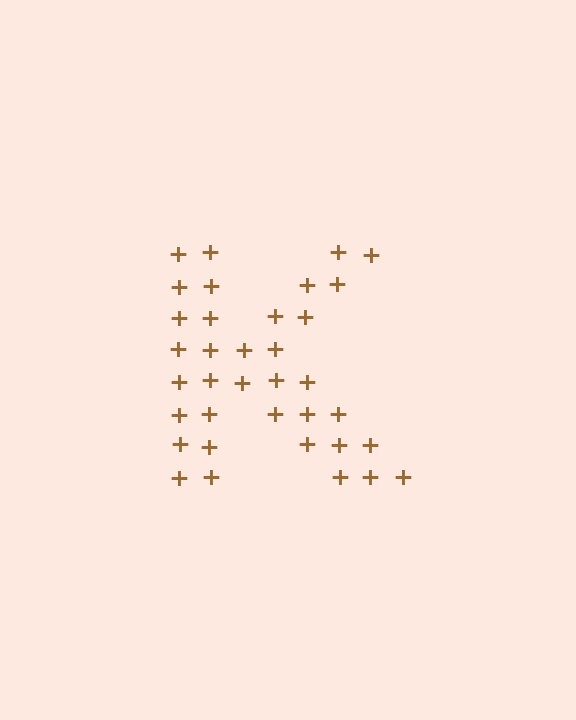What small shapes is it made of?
It is made of small plus signs.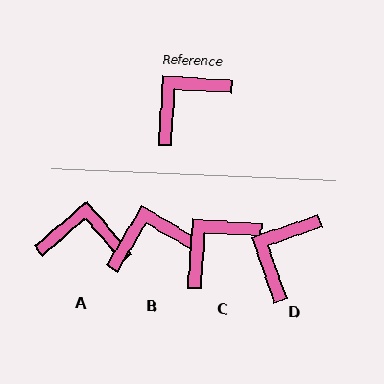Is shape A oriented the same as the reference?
No, it is off by about 46 degrees.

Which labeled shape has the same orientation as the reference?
C.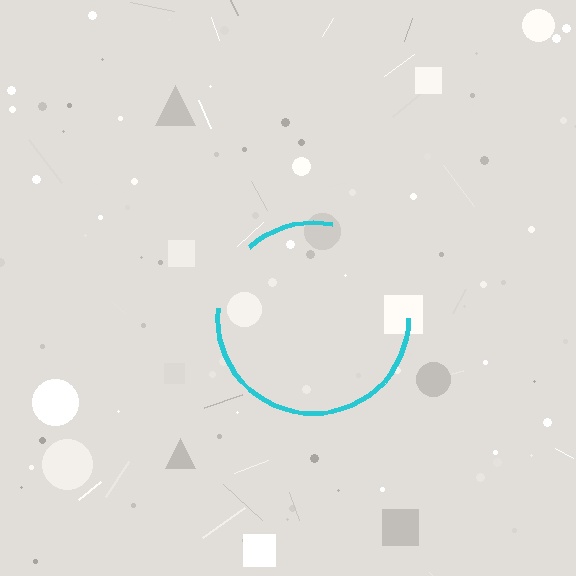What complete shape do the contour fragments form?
The contour fragments form a circle.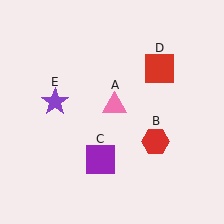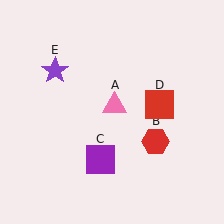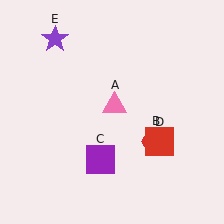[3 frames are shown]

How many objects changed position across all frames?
2 objects changed position: red square (object D), purple star (object E).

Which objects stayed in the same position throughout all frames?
Pink triangle (object A) and red hexagon (object B) and purple square (object C) remained stationary.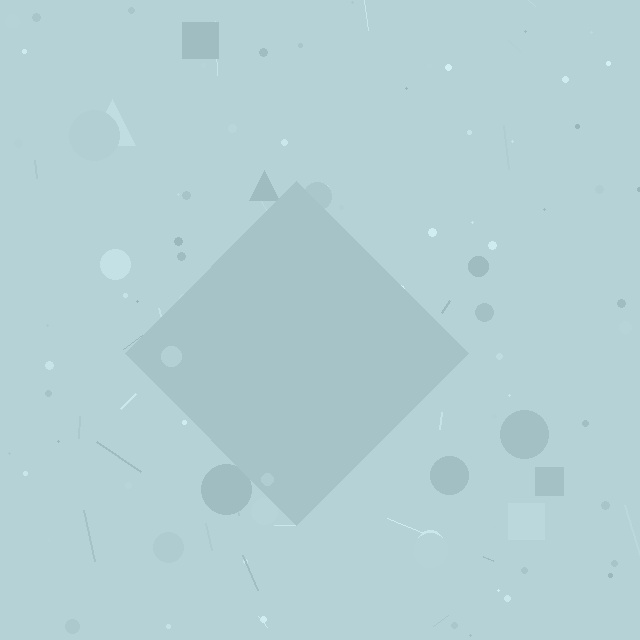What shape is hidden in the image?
A diamond is hidden in the image.